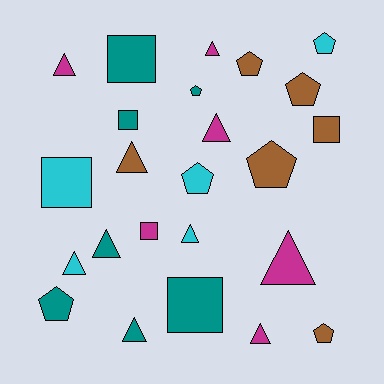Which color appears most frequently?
Teal, with 7 objects.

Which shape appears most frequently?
Triangle, with 10 objects.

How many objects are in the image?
There are 24 objects.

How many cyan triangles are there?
There are 2 cyan triangles.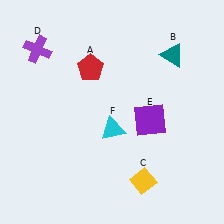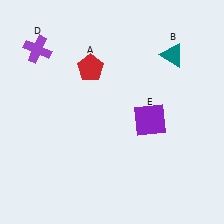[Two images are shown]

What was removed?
The cyan triangle (F), the yellow diamond (C) were removed in Image 2.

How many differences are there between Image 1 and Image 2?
There are 2 differences between the two images.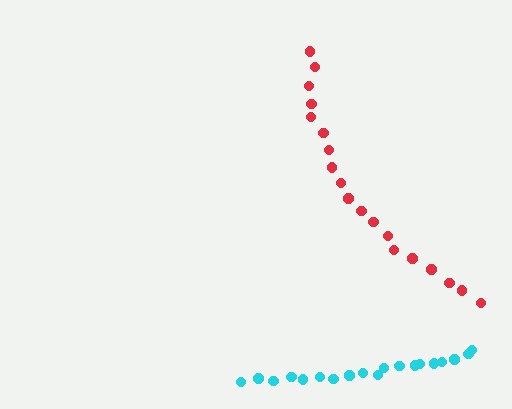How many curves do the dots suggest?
There are 2 distinct paths.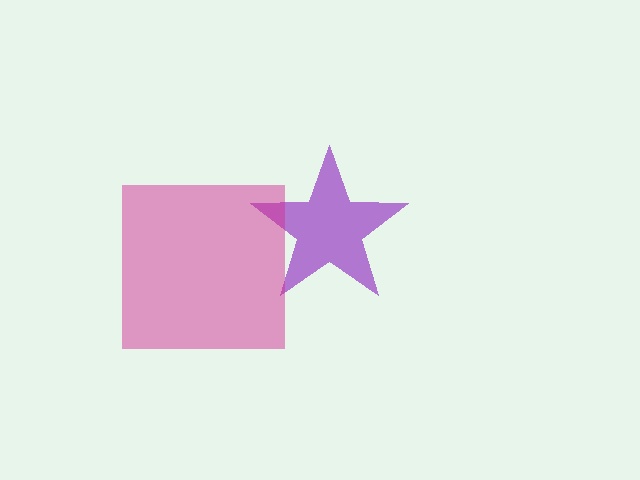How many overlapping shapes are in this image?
There are 2 overlapping shapes in the image.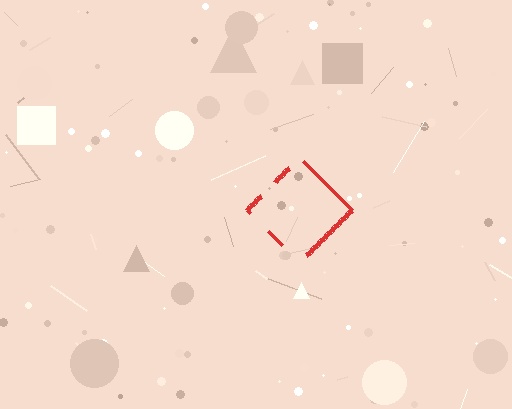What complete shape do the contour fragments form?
The contour fragments form a diamond.